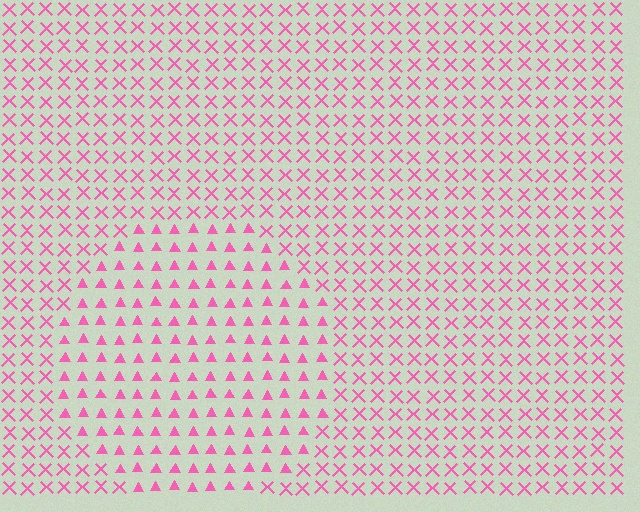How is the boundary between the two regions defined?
The boundary is defined by a change in element shape: triangles inside vs. X marks outside. All elements share the same color and spacing.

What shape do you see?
I see a circle.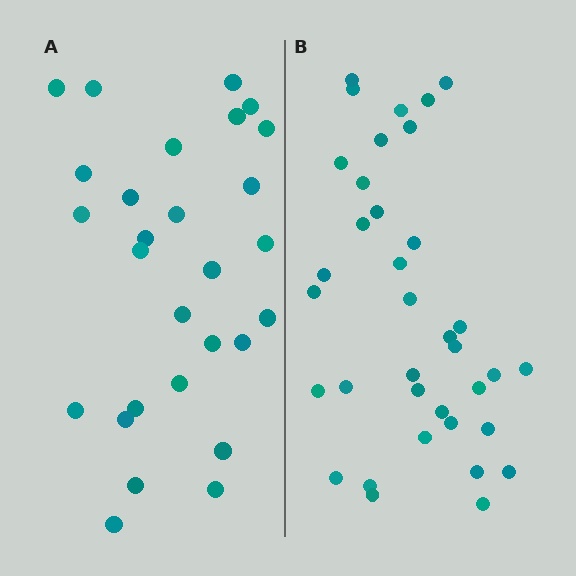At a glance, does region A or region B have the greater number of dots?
Region B (the right region) has more dots.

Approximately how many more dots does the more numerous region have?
Region B has roughly 8 or so more dots than region A.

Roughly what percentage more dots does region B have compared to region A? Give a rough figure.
About 30% more.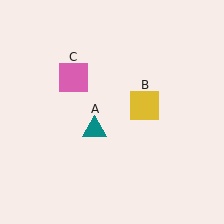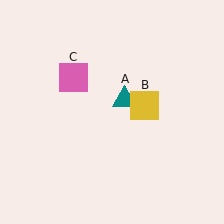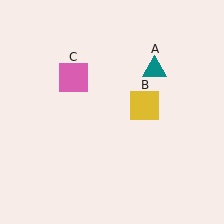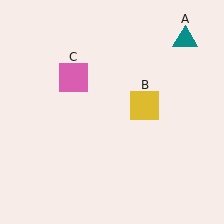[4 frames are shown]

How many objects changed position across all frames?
1 object changed position: teal triangle (object A).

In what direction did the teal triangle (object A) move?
The teal triangle (object A) moved up and to the right.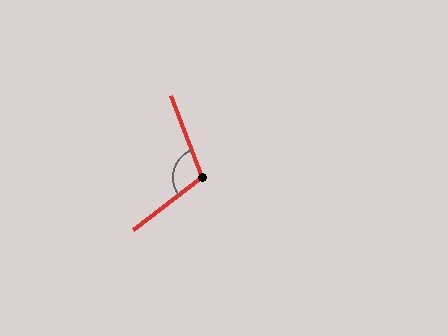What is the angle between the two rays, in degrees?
Approximately 107 degrees.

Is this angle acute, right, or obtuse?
It is obtuse.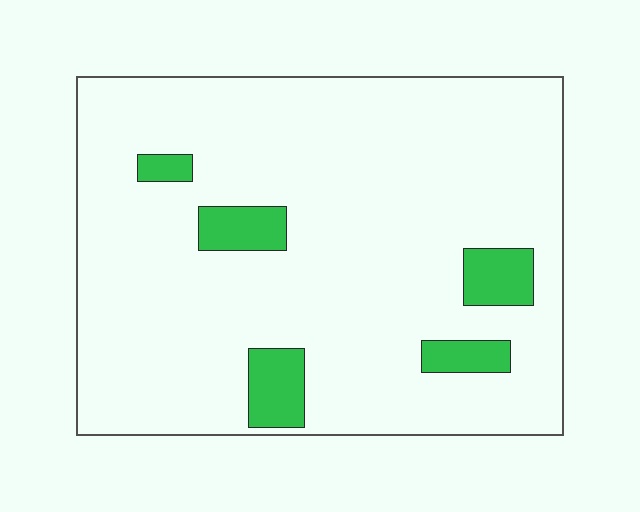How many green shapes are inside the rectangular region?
5.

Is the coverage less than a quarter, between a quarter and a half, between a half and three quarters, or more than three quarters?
Less than a quarter.